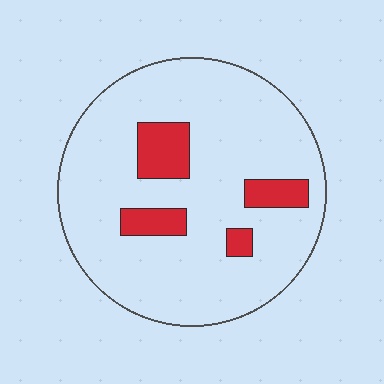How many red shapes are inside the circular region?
4.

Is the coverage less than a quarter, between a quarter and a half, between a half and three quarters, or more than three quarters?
Less than a quarter.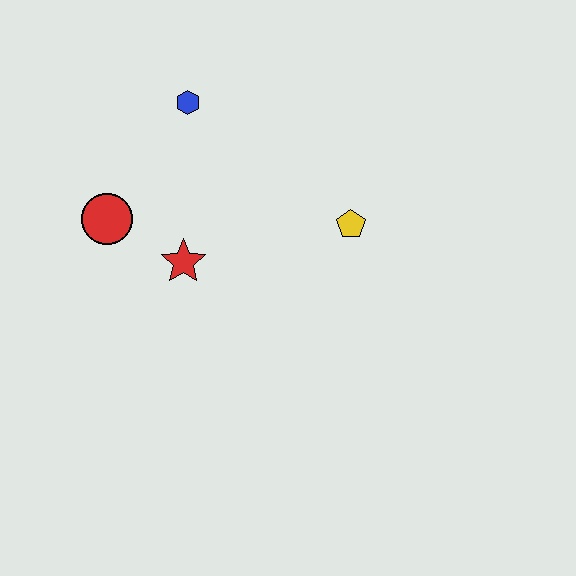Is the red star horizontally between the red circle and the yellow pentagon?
Yes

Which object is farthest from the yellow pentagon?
The red circle is farthest from the yellow pentagon.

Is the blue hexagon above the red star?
Yes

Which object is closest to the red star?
The red circle is closest to the red star.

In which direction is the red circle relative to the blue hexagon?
The red circle is below the blue hexagon.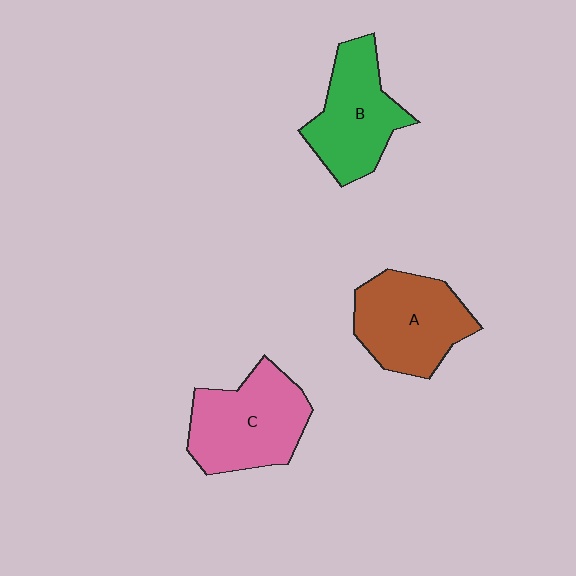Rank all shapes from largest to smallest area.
From largest to smallest: C (pink), A (brown), B (green).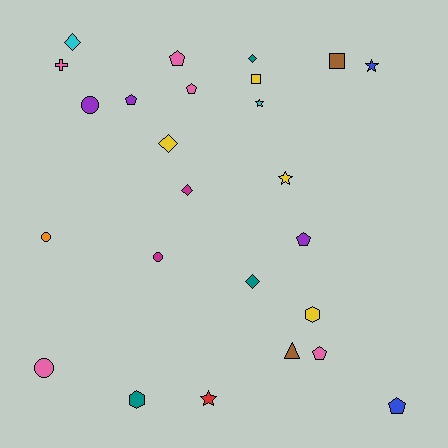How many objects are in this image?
There are 25 objects.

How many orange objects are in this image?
There is 1 orange object.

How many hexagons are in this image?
There are 2 hexagons.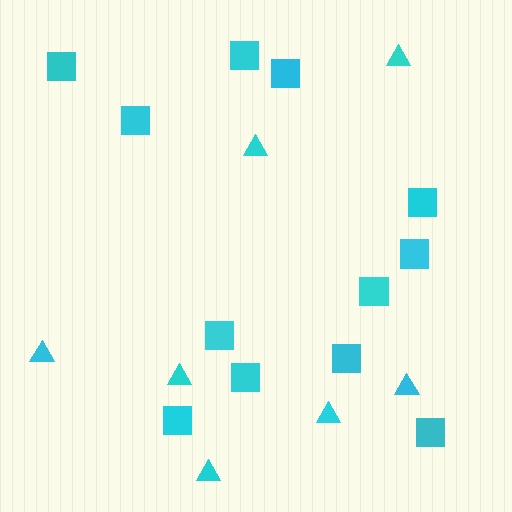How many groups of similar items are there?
There are 2 groups: one group of squares (12) and one group of triangles (7).